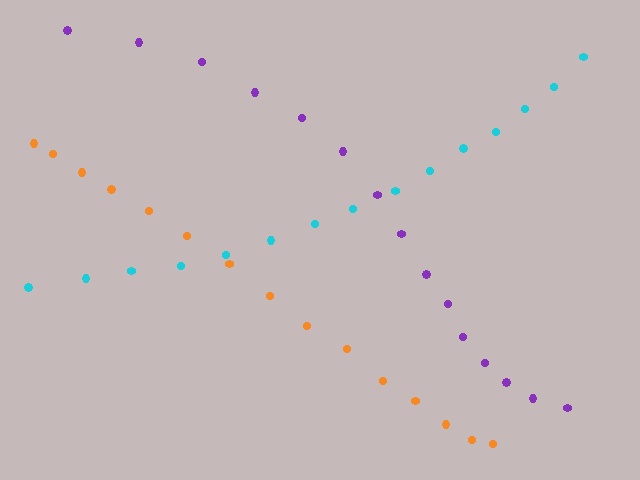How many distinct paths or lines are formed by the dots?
There are 3 distinct paths.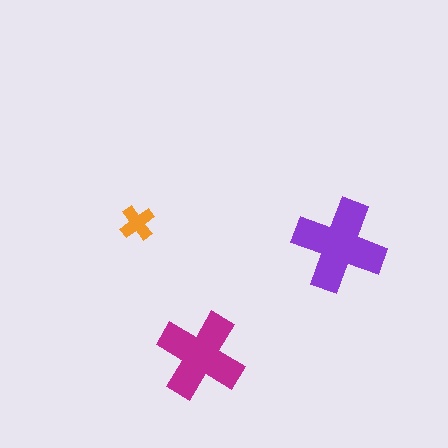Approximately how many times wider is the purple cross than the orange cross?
About 2.5 times wider.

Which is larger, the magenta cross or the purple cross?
The purple one.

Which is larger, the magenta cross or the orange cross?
The magenta one.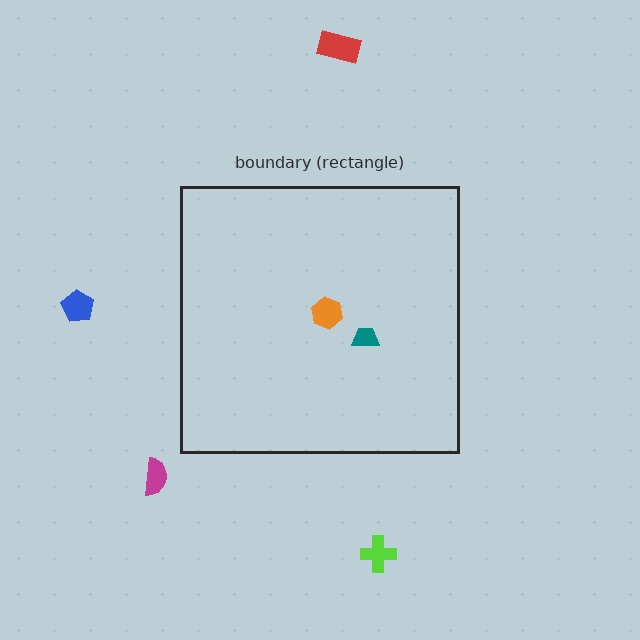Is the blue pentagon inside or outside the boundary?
Outside.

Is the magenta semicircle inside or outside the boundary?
Outside.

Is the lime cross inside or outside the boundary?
Outside.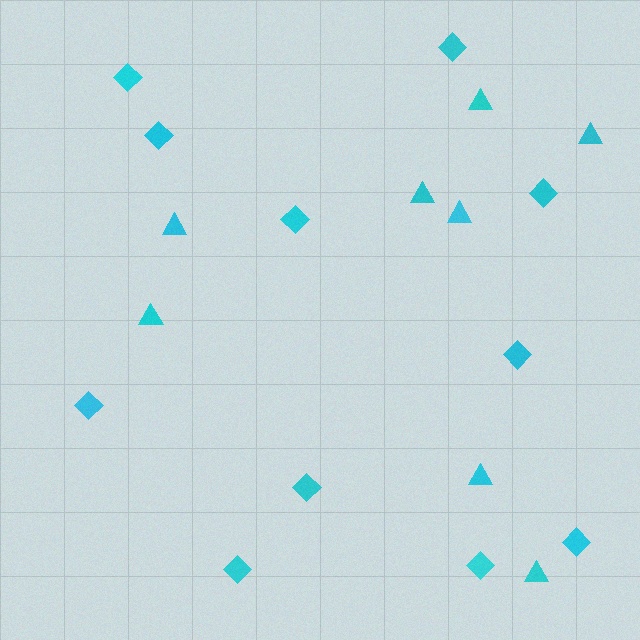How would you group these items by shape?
There are 2 groups: one group of triangles (8) and one group of diamonds (11).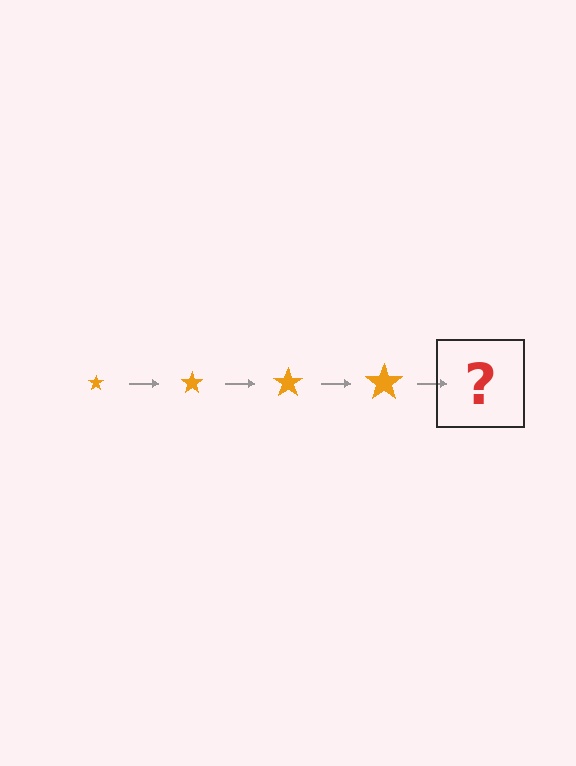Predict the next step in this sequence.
The next step is an orange star, larger than the previous one.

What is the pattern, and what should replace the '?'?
The pattern is that the star gets progressively larger each step. The '?' should be an orange star, larger than the previous one.